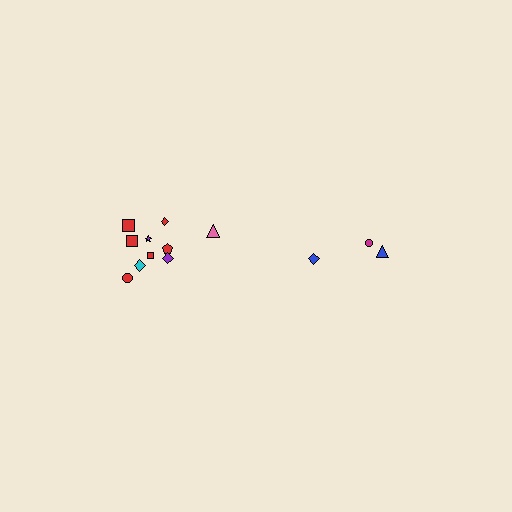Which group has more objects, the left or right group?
The left group.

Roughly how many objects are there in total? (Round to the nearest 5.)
Roughly 15 objects in total.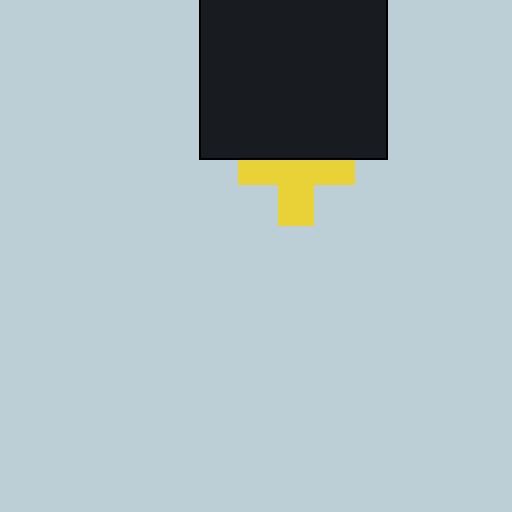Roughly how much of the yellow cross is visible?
About half of it is visible (roughly 63%).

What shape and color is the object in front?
The object in front is a black square.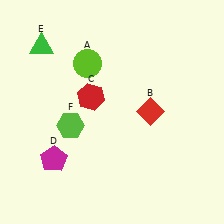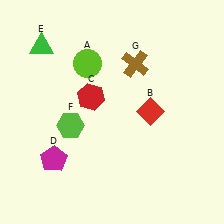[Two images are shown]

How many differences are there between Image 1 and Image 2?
There is 1 difference between the two images.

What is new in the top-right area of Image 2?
A brown cross (G) was added in the top-right area of Image 2.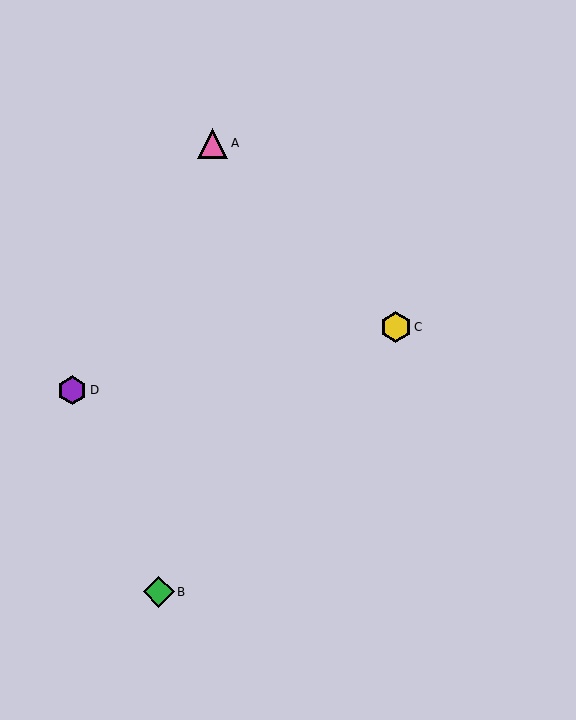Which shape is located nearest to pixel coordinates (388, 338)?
The yellow hexagon (labeled C) at (396, 327) is nearest to that location.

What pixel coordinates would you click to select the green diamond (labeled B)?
Click at (159, 592) to select the green diamond B.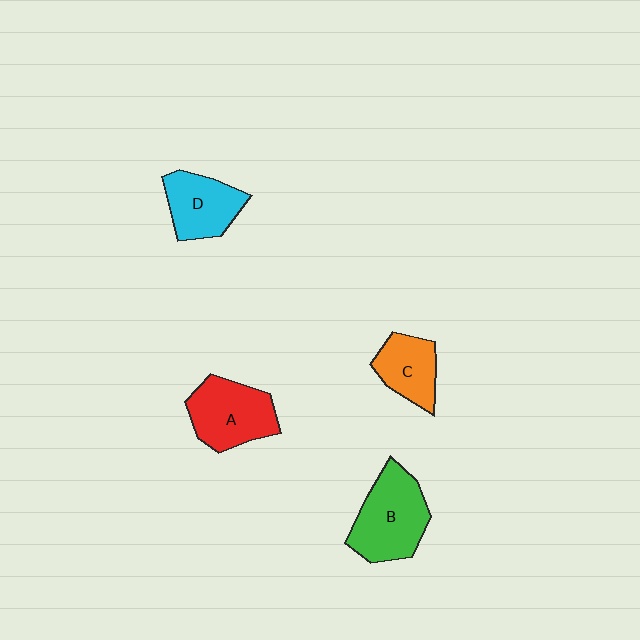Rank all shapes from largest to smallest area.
From largest to smallest: B (green), A (red), D (cyan), C (orange).